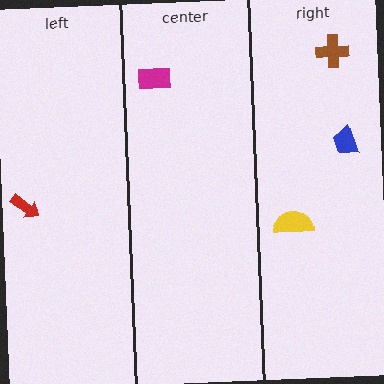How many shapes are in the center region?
1.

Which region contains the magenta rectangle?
The center region.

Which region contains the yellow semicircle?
The right region.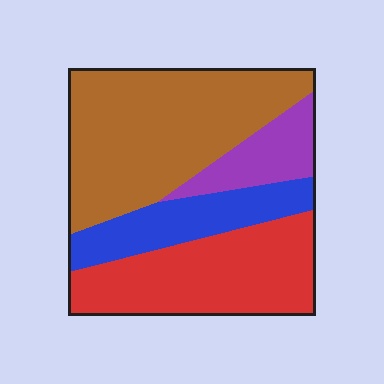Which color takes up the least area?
Purple, at roughly 10%.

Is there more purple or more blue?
Blue.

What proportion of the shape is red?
Red takes up about one third (1/3) of the shape.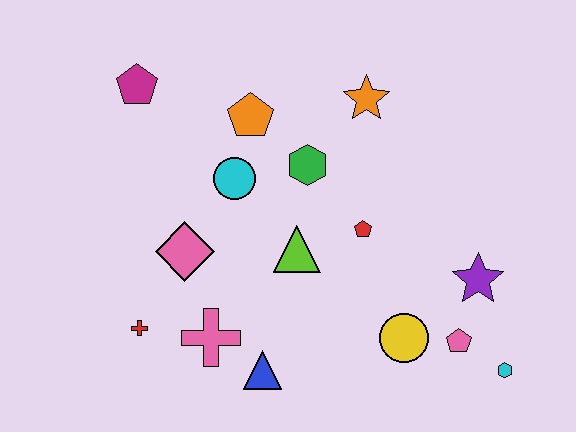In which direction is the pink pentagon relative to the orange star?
The pink pentagon is below the orange star.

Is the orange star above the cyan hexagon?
Yes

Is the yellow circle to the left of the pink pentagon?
Yes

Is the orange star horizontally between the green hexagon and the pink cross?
No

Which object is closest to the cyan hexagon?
The pink pentagon is closest to the cyan hexagon.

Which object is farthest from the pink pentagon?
The magenta pentagon is farthest from the pink pentagon.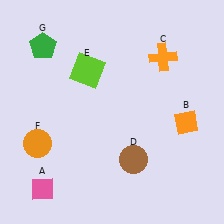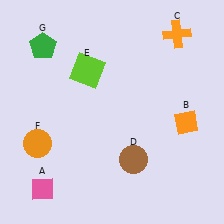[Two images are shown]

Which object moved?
The orange cross (C) moved up.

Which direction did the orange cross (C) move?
The orange cross (C) moved up.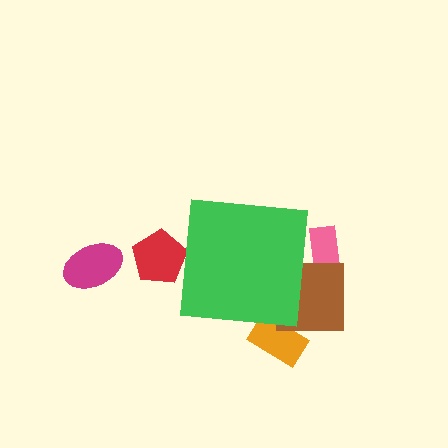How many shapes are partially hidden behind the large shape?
4 shapes are partially hidden.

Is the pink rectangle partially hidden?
Yes, the pink rectangle is partially hidden behind the green square.